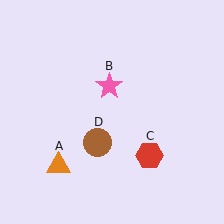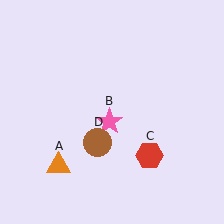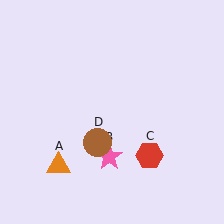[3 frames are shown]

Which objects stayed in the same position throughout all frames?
Orange triangle (object A) and red hexagon (object C) and brown circle (object D) remained stationary.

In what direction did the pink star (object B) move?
The pink star (object B) moved down.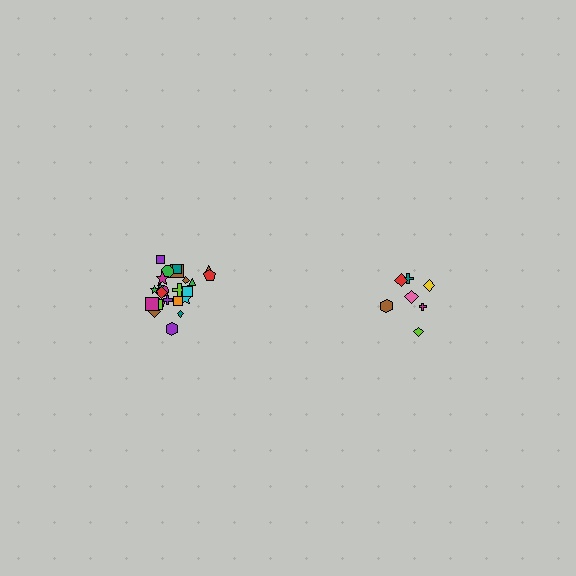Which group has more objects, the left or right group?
The left group.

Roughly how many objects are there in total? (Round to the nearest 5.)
Roughly 30 objects in total.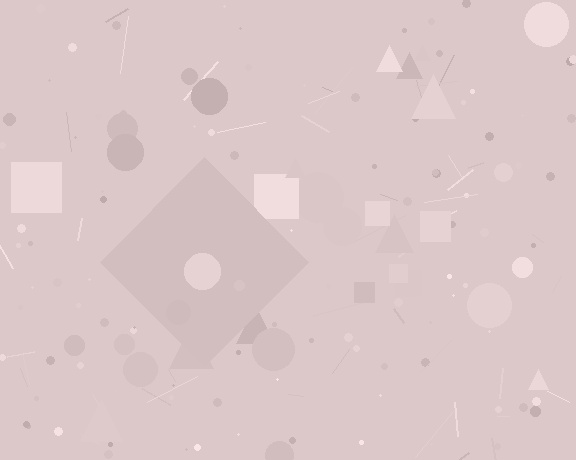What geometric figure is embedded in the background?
A diamond is embedded in the background.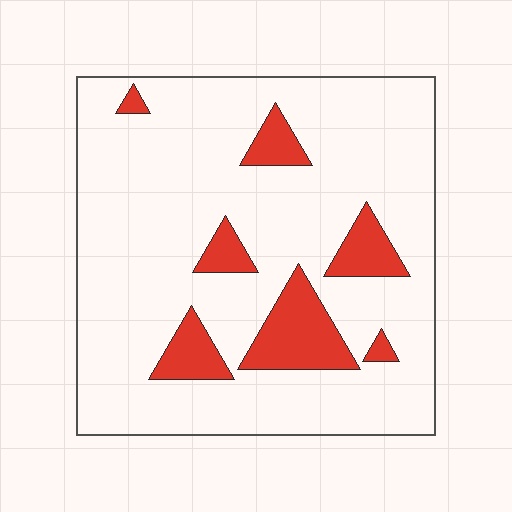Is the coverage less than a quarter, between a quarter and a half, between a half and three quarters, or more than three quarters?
Less than a quarter.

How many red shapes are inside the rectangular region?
7.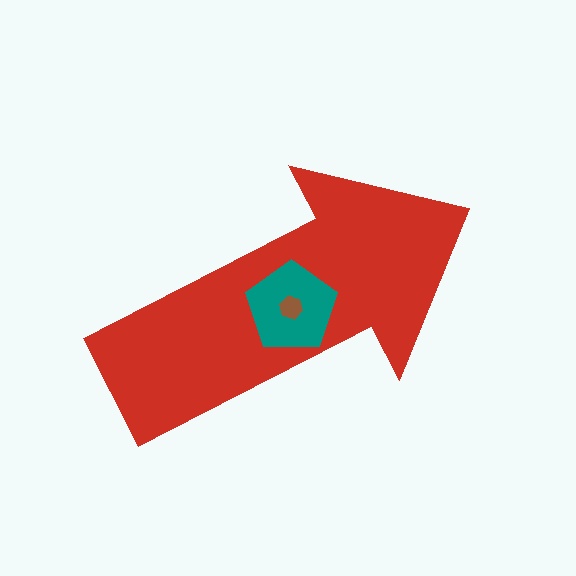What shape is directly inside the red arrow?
The teal pentagon.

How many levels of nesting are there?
3.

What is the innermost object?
The brown hexagon.